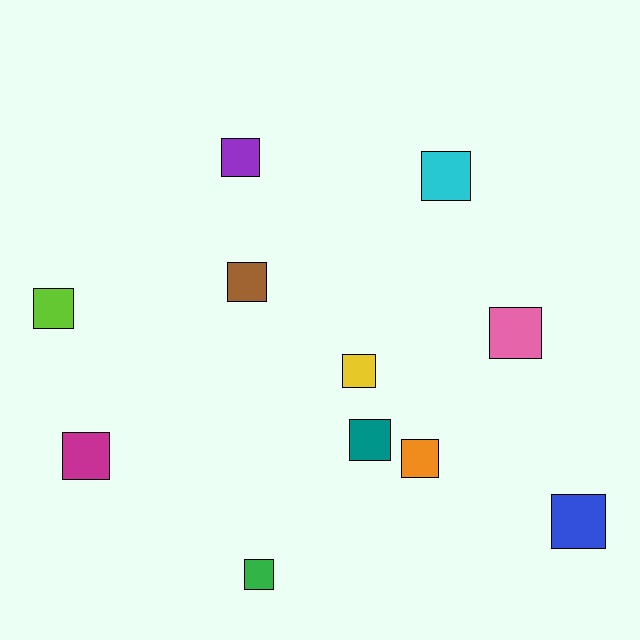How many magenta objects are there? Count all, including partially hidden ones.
There is 1 magenta object.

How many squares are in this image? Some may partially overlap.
There are 11 squares.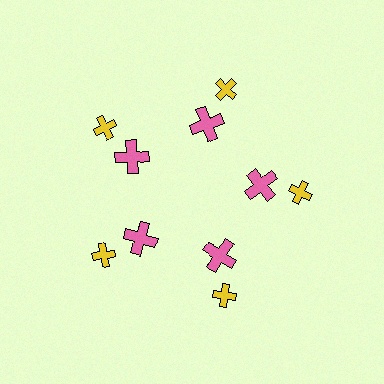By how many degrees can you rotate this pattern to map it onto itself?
The pattern maps onto itself every 72 degrees of rotation.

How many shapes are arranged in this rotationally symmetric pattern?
There are 10 shapes, arranged in 5 groups of 2.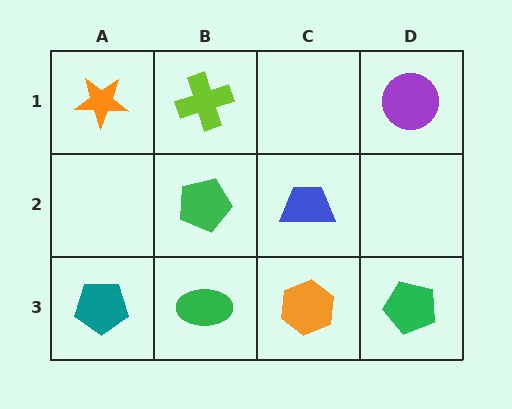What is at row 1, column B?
A lime cross.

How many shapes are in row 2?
2 shapes.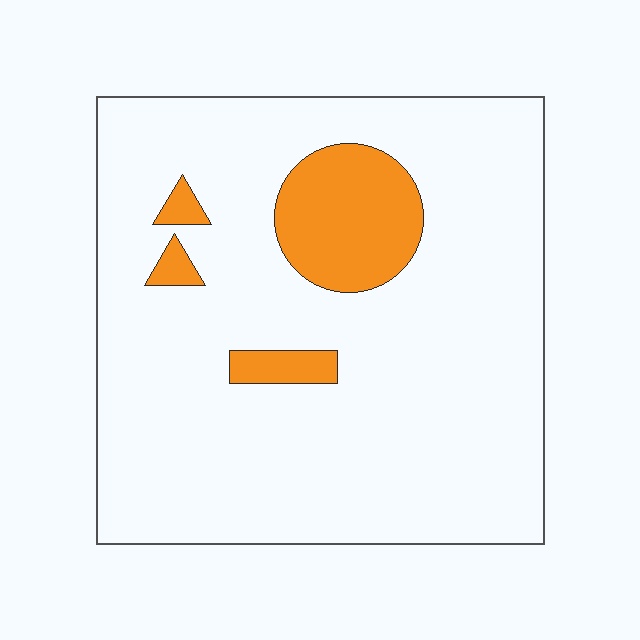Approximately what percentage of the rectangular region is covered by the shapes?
Approximately 10%.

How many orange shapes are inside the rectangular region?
4.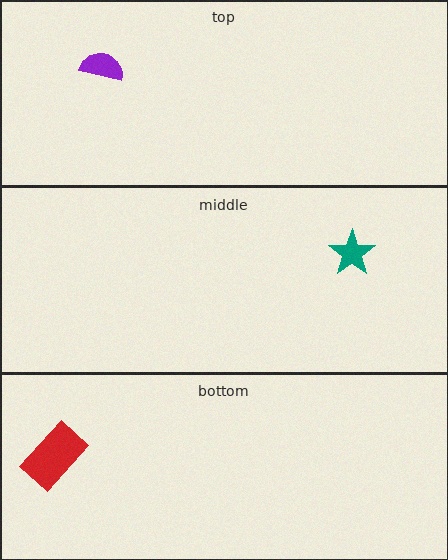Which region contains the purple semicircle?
The top region.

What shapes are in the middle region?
The teal star.